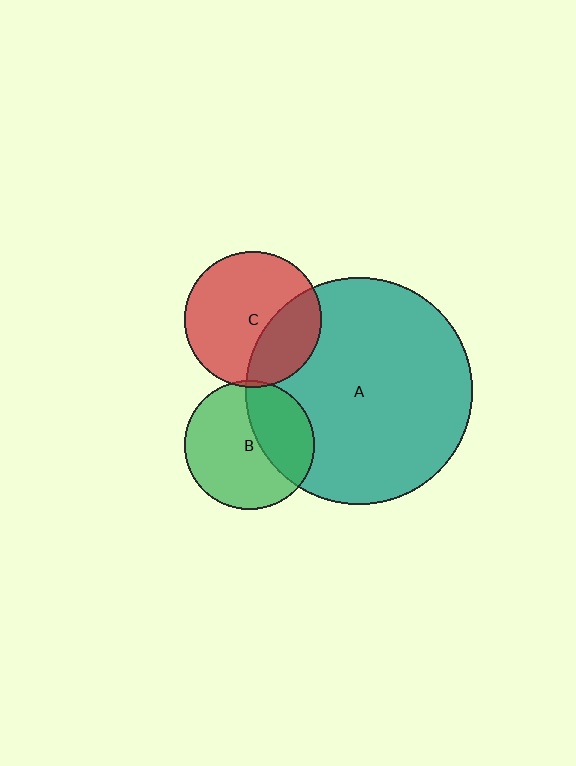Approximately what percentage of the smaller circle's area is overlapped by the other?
Approximately 5%.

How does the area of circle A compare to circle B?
Approximately 3.1 times.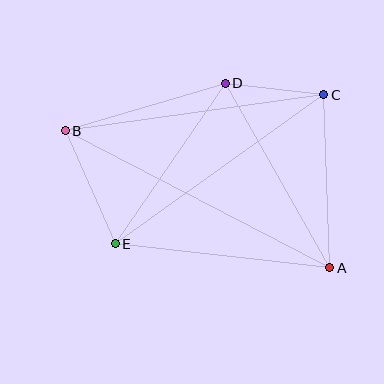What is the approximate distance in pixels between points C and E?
The distance between C and E is approximately 256 pixels.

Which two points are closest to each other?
Points C and D are closest to each other.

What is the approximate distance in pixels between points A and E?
The distance between A and E is approximately 216 pixels.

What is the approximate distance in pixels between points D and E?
The distance between D and E is approximately 195 pixels.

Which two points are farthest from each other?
Points A and B are farthest from each other.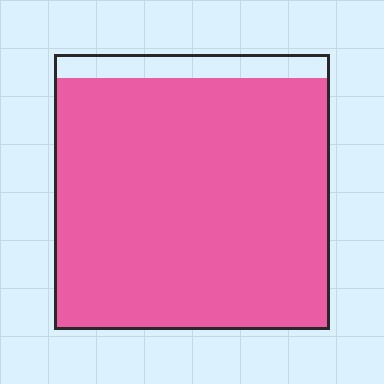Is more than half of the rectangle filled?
Yes.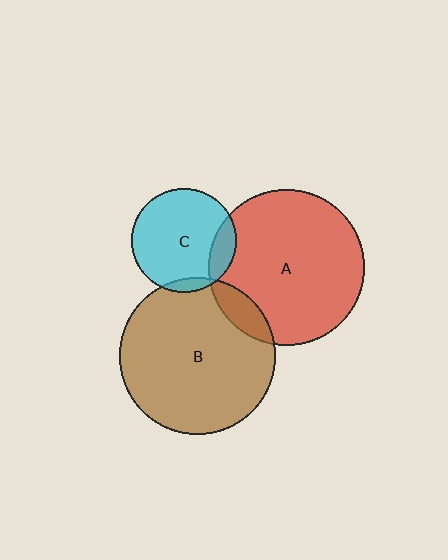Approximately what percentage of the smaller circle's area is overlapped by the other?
Approximately 15%.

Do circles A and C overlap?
Yes.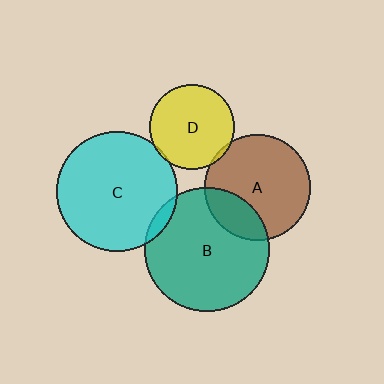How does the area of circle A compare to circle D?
Approximately 1.6 times.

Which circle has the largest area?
Circle B (teal).